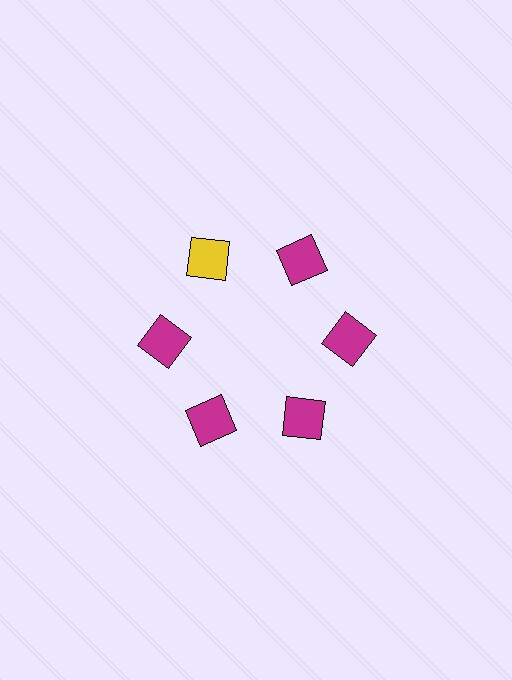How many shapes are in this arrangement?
There are 6 shapes arranged in a ring pattern.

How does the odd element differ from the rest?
It has a different color: yellow instead of magenta.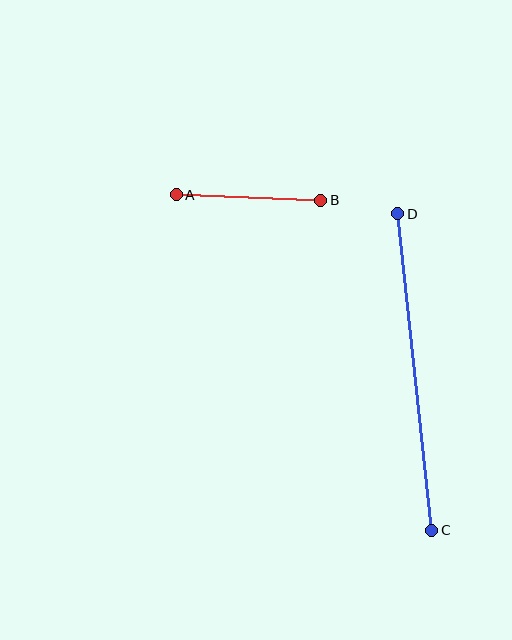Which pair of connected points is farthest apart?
Points C and D are farthest apart.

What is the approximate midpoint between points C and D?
The midpoint is at approximately (415, 372) pixels.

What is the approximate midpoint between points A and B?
The midpoint is at approximately (248, 197) pixels.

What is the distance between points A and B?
The distance is approximately 144 pixels.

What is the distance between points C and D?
The distance is approximately 318 pixels.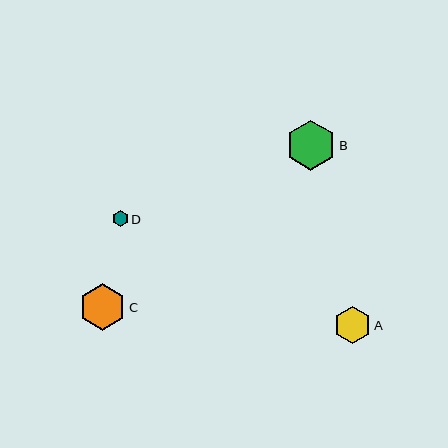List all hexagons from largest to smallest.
From largest to smallest: B, C, A, D.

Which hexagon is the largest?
Hexagon B is the largest with a size of approximately 50 pixels.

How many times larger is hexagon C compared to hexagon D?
Hexagon C is approximately 2.8 times the size of hexagon D.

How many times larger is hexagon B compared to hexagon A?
Hexagon B is approximately 1.4 times the size of hexagon A.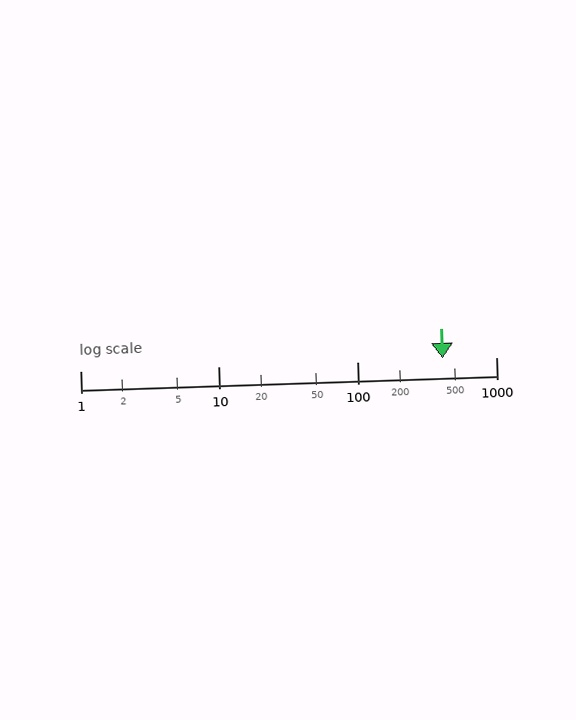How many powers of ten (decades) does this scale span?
The scale spans 3 decades, from 1 to 1000.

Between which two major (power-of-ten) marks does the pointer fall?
The pointer is between 100 and 1000.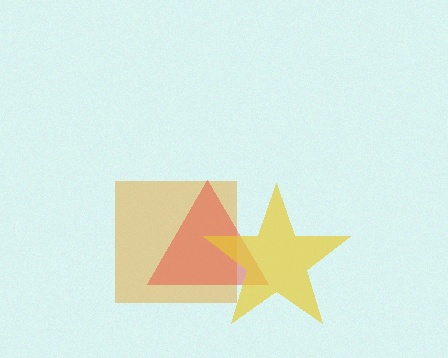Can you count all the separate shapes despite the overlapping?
Yes, there are 3 separate shapes.